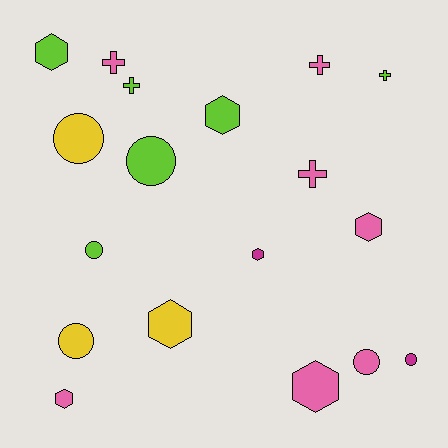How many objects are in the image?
There are 18 objects.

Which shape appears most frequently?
Hexagon, with 7 objects.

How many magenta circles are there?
There is 1 magenta circle.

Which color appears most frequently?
Pink, with 7 objects.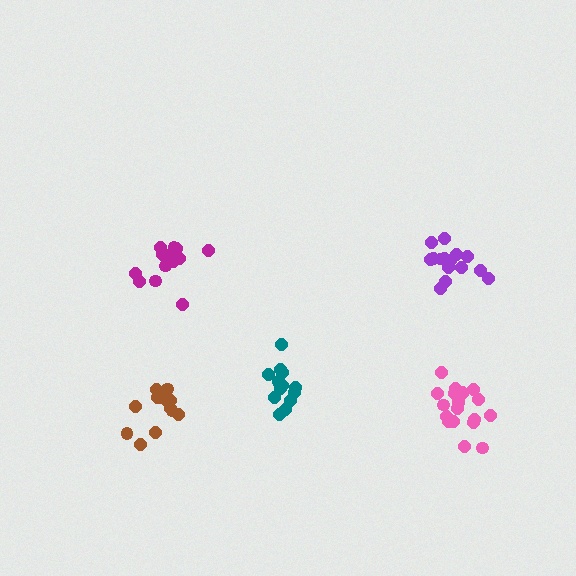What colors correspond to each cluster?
The clusters are colored: magenta, pink, teal, brown, purple.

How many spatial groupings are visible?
There are 5 spatial groupings.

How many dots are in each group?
Group 1: 15 dots, Group 2: 19 dots, Group 3: 13 dots, Group 4: 13 dots, Group 5: 15 dots (75 total).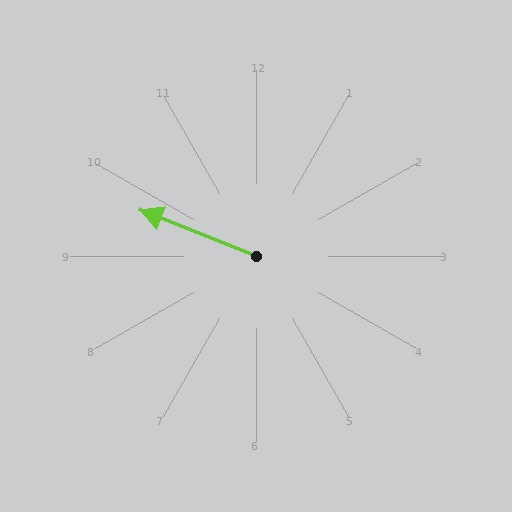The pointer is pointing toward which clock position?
Roughly 10 o'clock.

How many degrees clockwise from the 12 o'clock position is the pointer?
Approximately 292 degrees.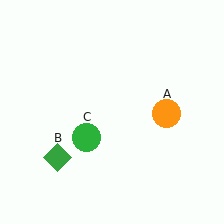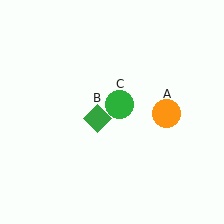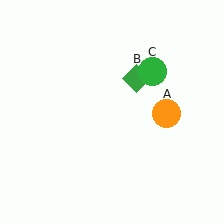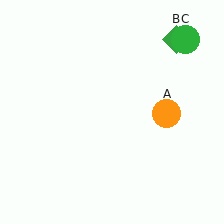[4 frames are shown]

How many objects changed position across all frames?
2 objects changed position: green diamond (object B), green circle (object C).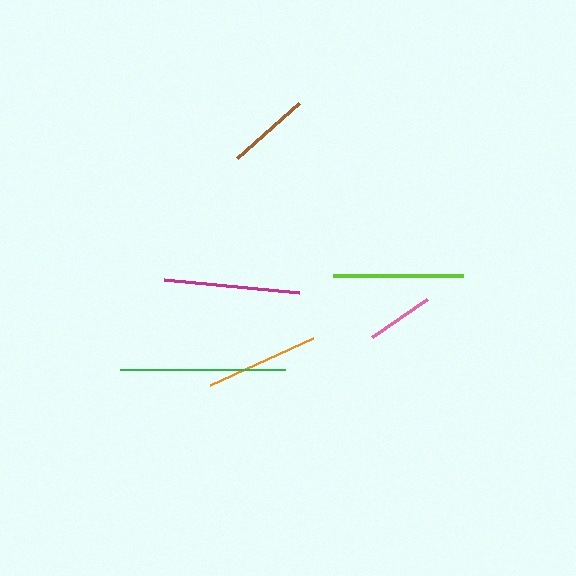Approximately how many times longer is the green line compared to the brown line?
The green line is approximately 2.0 times the length of the brown line.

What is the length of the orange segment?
The orange segment is approximately 114 pixels long.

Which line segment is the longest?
The green line is the longest at approximately 165 pixels.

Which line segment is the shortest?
The pink line is the shortest at approximately 67 pixels.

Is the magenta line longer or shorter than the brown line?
The magenta line is longer than the brown line.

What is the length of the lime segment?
The lime segment is approximately 130 pixels long.